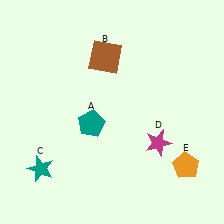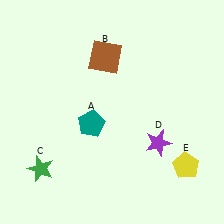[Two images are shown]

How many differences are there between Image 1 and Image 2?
There are 3 differences between the two images.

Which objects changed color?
C changed from teal to green. D changed from magenta to purple. E changed from orange to yellow.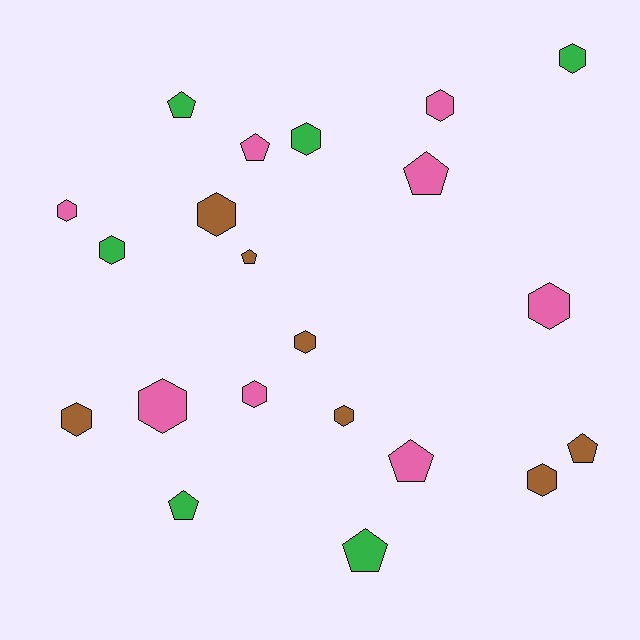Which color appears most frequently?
Pink, with 8 objects.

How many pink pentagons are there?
There are 3 pink pentagons.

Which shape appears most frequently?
Hexagon, with 13 objects.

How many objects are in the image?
There are 21 objects.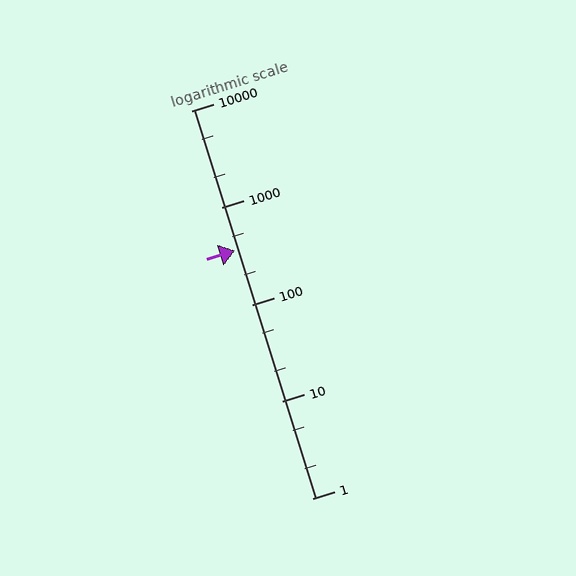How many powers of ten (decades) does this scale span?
The scale spans 4 decades, from 1 to 10000.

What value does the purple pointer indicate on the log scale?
The pointer indicates approximately 360.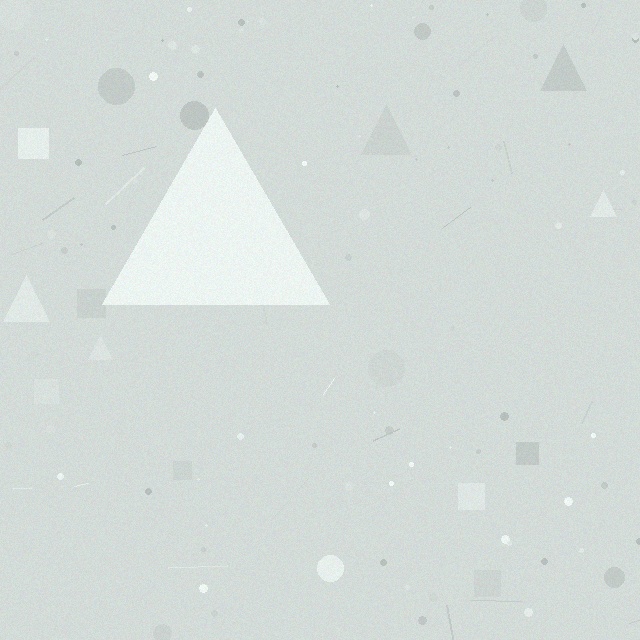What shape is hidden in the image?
A triangle is hidden in the image.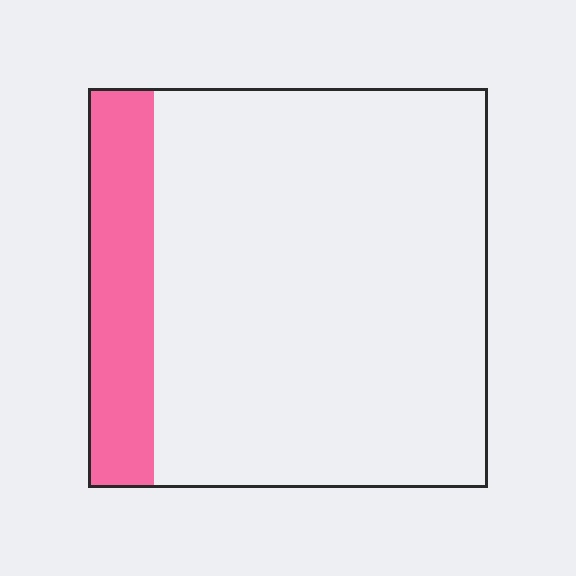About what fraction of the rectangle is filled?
About one sixth (1/6).